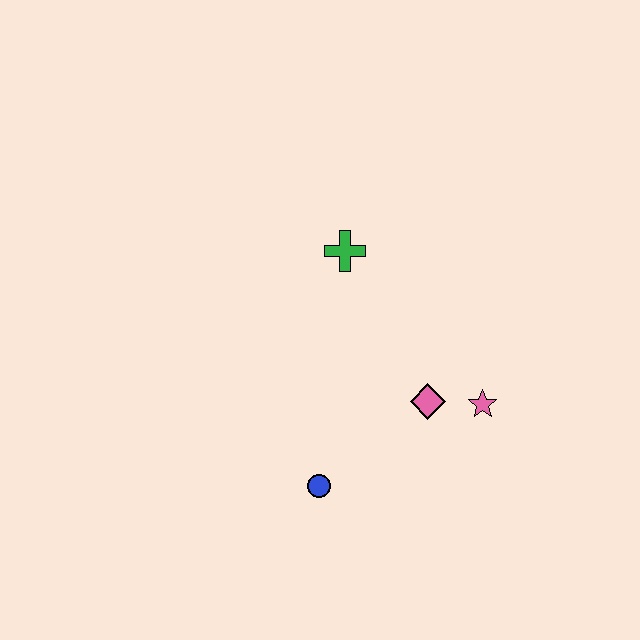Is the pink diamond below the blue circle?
No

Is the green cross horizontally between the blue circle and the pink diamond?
Yes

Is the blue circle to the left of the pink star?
Yes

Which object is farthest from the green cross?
The blue circle is farthest from the green cross.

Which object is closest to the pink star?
The pink diamond is closest to the pink star.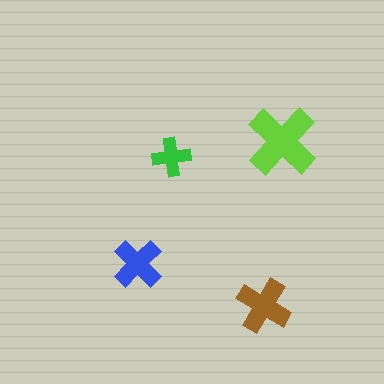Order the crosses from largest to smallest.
the lime one, the brown one, the blue one, the green one.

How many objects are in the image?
There are 4 objects in the image.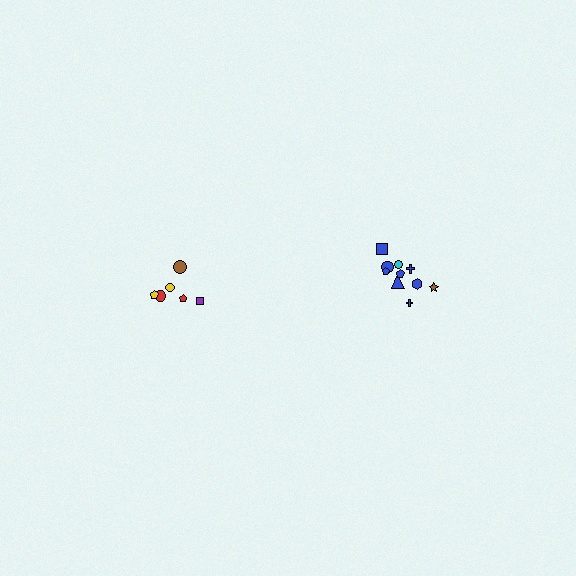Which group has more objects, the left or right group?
The right group.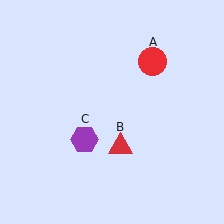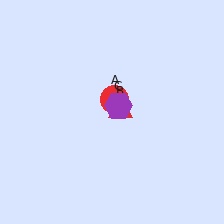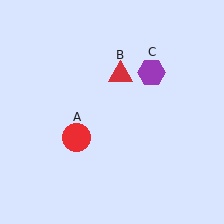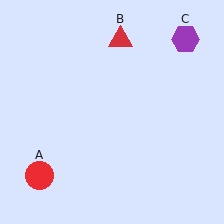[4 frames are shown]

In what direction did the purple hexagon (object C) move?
The purple hexagon (object C) moved up and to the right.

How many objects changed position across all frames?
3 objects changed position: red circle (object A), red triangle (object B), purple hexagon (object C).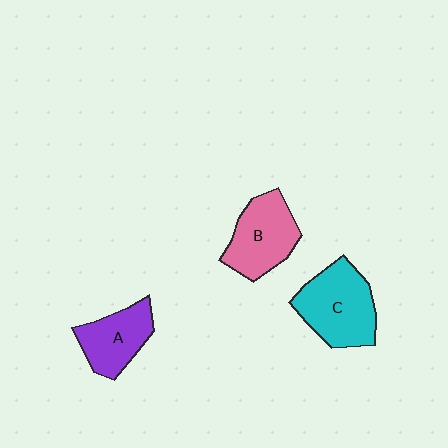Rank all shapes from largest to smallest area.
From largest to smallest: C (cyan), B (pink), A (purple).